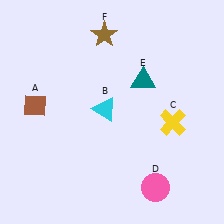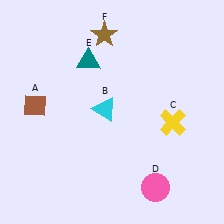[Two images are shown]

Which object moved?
The teal triangle (E) moved left.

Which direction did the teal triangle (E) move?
The teal triangle (E) moved left.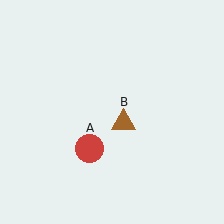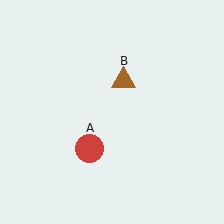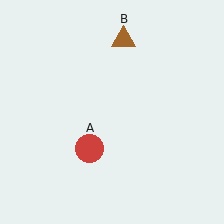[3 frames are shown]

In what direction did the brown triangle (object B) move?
The brown triangle (object B) moved up.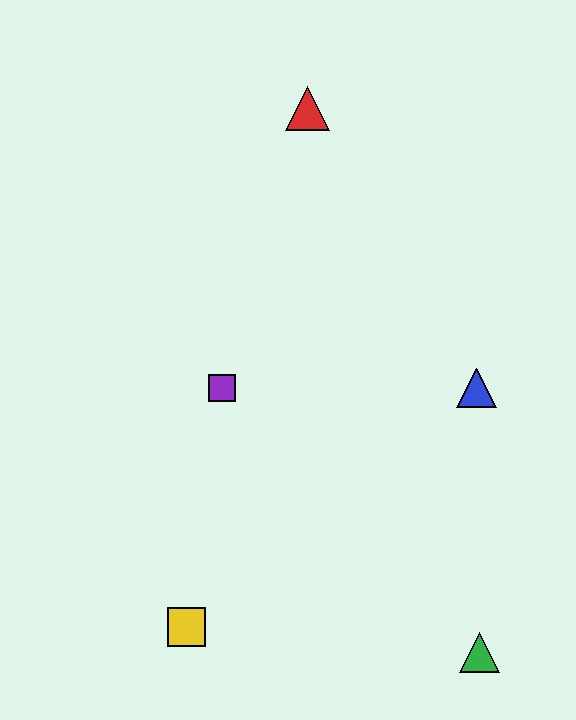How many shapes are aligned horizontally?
2 shapes (the blue triangle, the purple square) are aligned horizontally.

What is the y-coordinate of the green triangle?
The green triangle is at y≈652.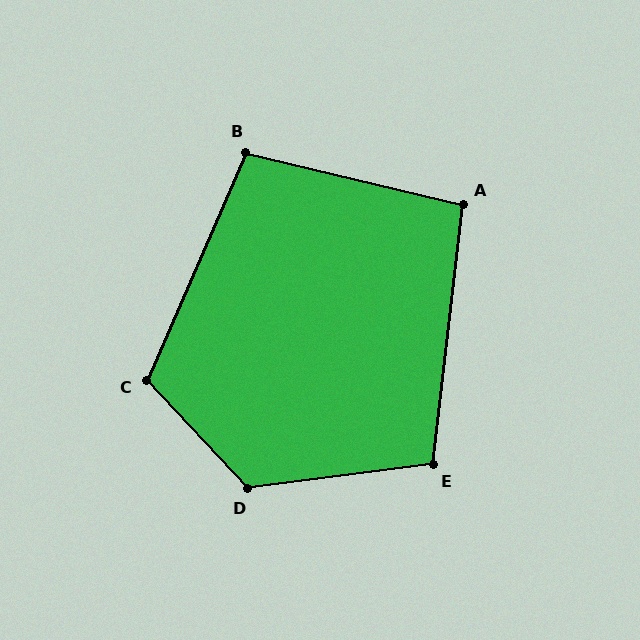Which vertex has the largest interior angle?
D, at approximately 126 degrees.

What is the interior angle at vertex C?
Approximately 114 degrees (obtuse).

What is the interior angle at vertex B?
Approximately 100 degrees (obtuse).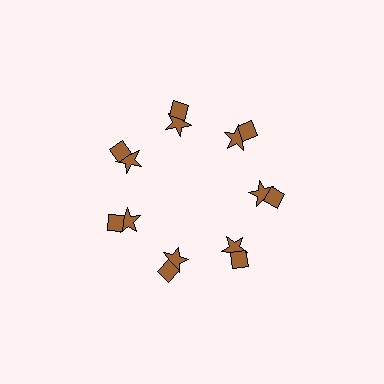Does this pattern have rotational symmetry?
Yes, this pattern has 7-fold rotational symmetry. It looks the same after rotating 51 degrees around the center.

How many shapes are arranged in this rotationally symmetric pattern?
There are 14 shapes, arranged in 7 groups of 2.